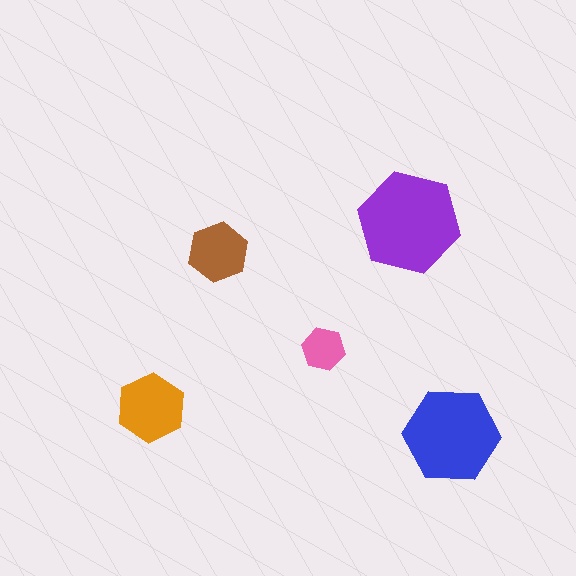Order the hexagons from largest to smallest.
the purple one, the blue one, the orange one, the brown one, the pink one.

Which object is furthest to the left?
The orange hexagon is leftmost.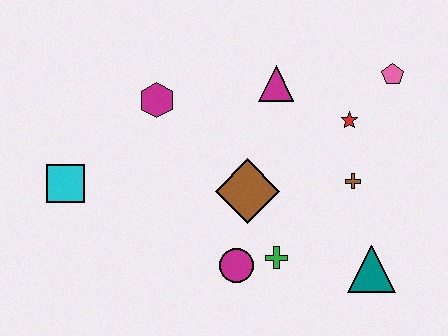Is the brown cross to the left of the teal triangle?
Yes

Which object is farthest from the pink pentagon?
The cyan square is farthest from the pink pentagon.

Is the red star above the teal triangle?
Yes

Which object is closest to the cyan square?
The magenta hexagon is closest to the cyan square.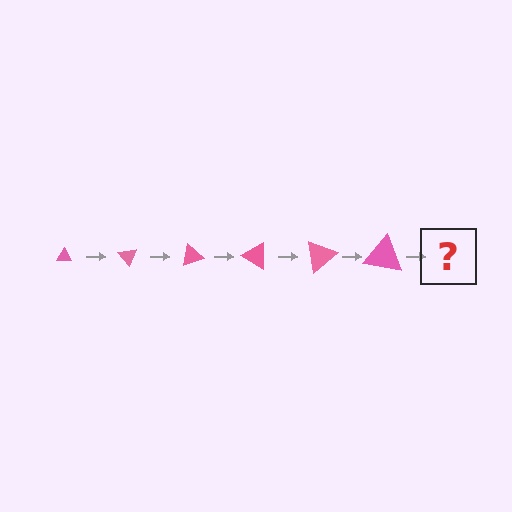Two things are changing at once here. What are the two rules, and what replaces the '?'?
The two rules are that the triangle grows larger each step and it rotates 50 degrees each step. The '?' should be a triangle, larger than the previous one and rotated 300 degrees from the start.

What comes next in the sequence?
The next element should be a triangle, larger than the previous one and rotated 300 degrees from the start.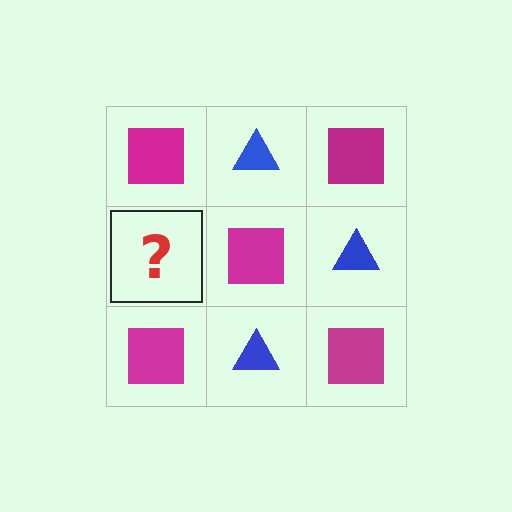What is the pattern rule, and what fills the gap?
The rule is that it alternates magenta square and blue triangle in a checkerboard pattern. The gap should be filled with a blue triangle.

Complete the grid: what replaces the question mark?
The question mark should be replaced with a blue triangle.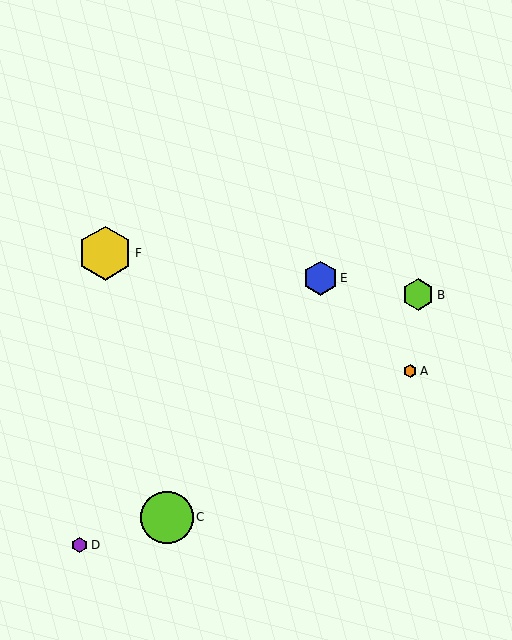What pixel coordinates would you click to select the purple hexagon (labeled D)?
Click at (80, 545) to select the purple hexagon D.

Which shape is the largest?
The yellow hexagon (labeled F) is the largest.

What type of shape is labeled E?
Shape E is a blue hexagon.